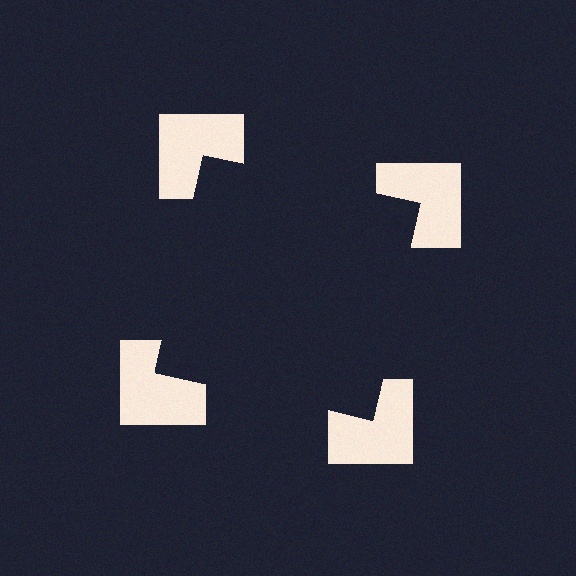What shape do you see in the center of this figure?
An illusory square — its edges are inferred from the aligned wedge cuts in the notched squares, not physically drawn.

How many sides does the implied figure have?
4 sides.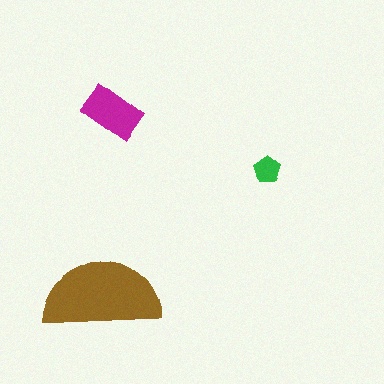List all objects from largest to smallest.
The brown semicircle, the magenta rectangle, the green pentagon.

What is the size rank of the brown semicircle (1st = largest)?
1st.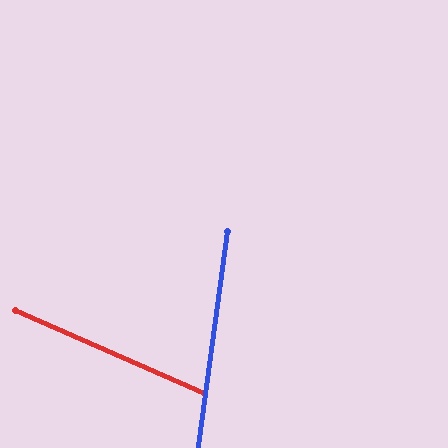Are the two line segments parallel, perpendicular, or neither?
Neither parallel nor perpendicular — they differ by about 74°.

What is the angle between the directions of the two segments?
Approximately 74 degrees.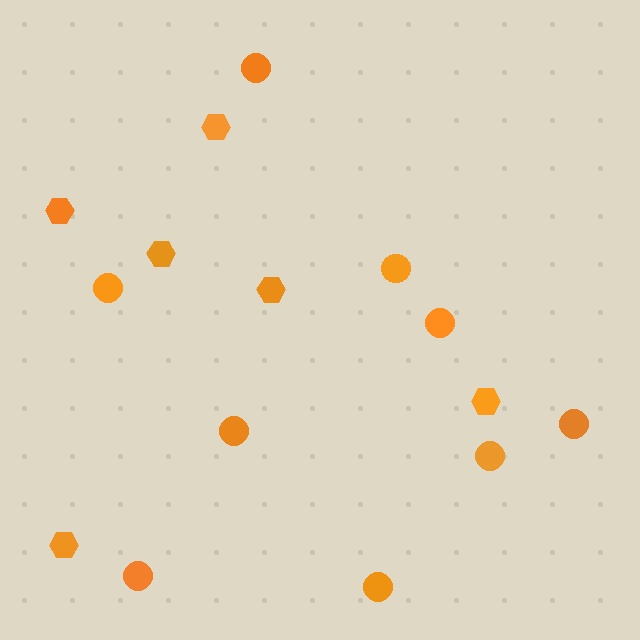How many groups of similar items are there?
There are 2 groups: one group of hexagons (6) and one group of circles (9).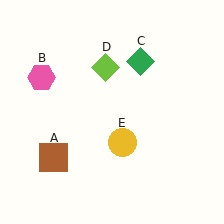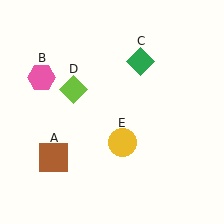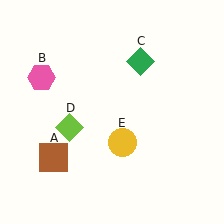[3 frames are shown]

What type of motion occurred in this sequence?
The lime diamond (object D) rotated counterclockwise around the center of the scene.